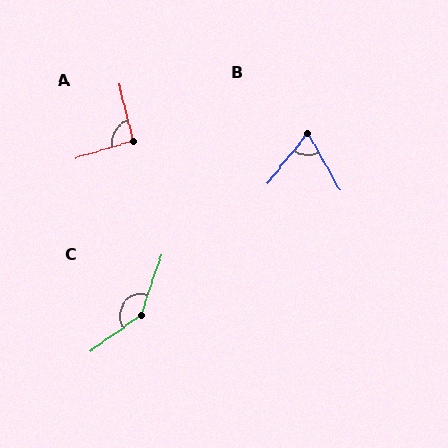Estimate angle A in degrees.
Approximately 93 degrees.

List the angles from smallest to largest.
B (69°), A (93°), C (144°).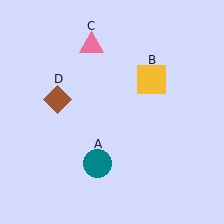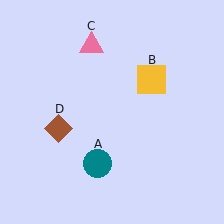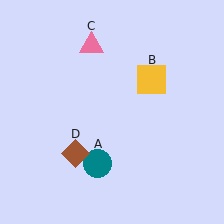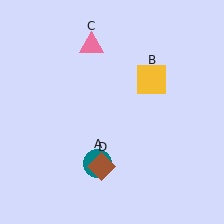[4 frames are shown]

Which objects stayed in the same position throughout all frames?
Teal circle (object A) and yellow square (object B) and pink triangle (object C) remained stationary.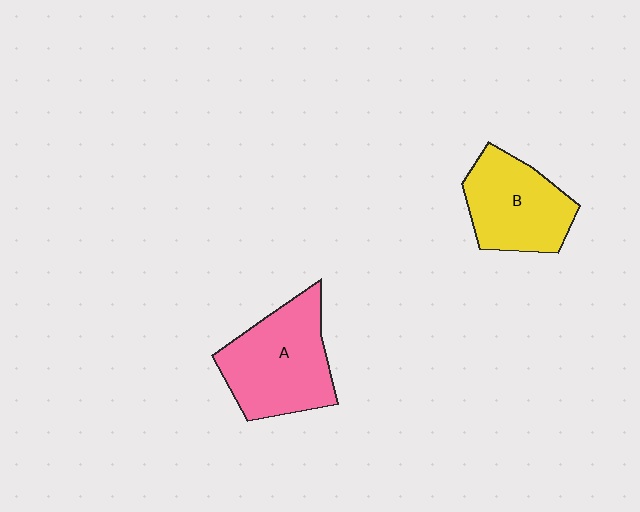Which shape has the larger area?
Shape A (pink).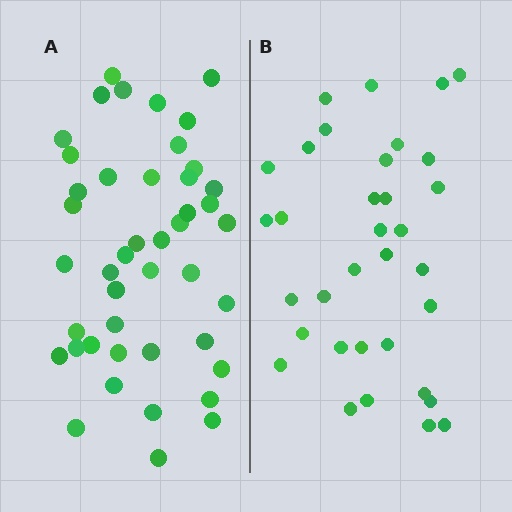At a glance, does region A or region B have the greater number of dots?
Region A (the left region) has more dots.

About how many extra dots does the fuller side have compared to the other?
Region A has roughly 10 or so more dots than region B.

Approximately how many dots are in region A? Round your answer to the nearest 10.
About 40 dots. (The exact count is 44, which rounds to 40.)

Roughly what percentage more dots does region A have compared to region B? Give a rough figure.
About 30% more.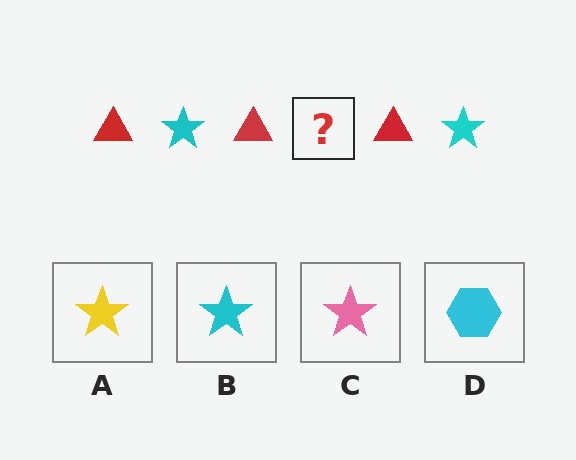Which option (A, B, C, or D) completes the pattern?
B.